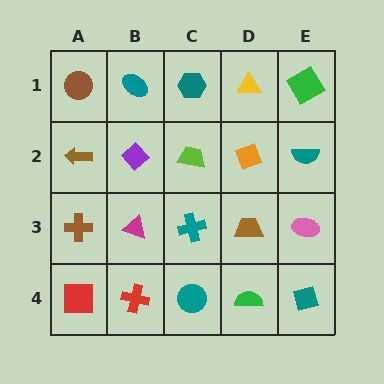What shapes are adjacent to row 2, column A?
A brown circle (row 1, column A), a brown cross (row 3, column A), a purple diamond (row 2, column B).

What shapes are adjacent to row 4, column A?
A brown cross (row 3, column A), a red cross (row 4, column B).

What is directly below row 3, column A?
A red square.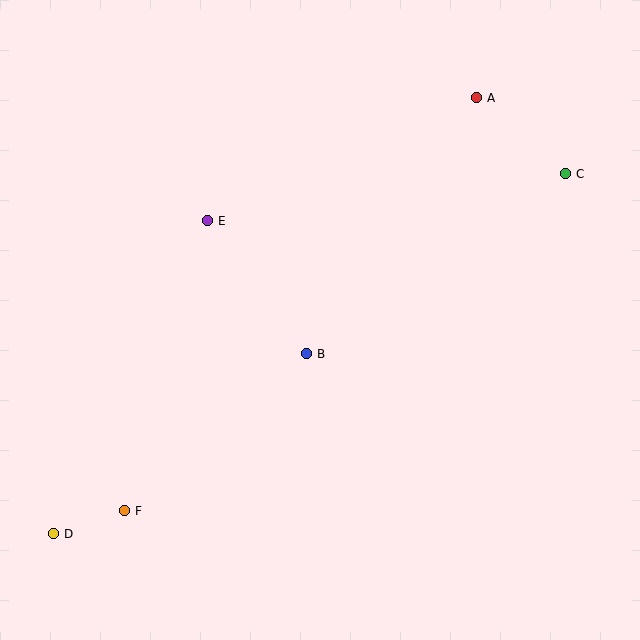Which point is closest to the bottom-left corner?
Point D is closest to the bottom-left corner.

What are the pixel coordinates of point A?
Point A is at (477, 98).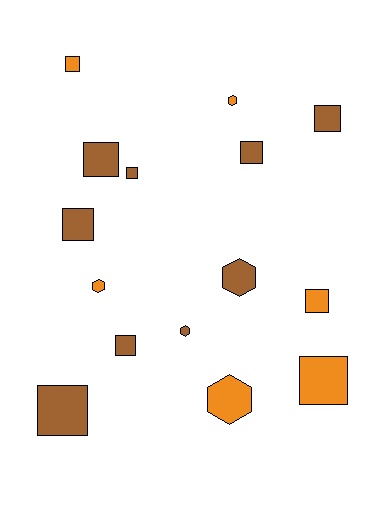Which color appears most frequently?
Brown, with 9 objects.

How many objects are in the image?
There are 15 objects.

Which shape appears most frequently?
Square, with 10 objects.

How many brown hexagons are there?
There are 2 brown hexagons.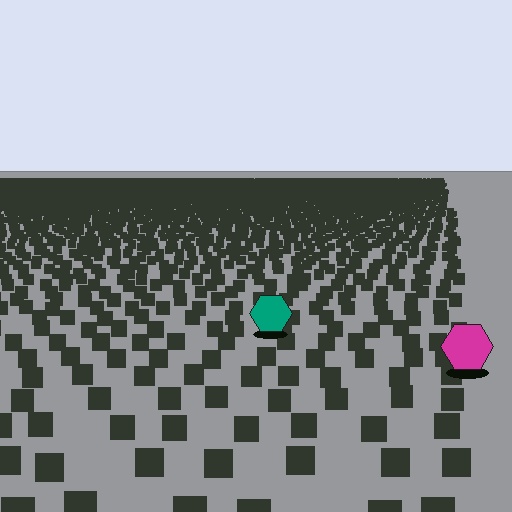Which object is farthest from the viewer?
The teal hexagon is farthest from the viewer. It appears smaller and the ground texture around it is denser.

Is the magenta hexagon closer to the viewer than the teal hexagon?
Yes. The magenta hexagon is closer — you can tell from the texture gradient: the ground texture is coarser near it.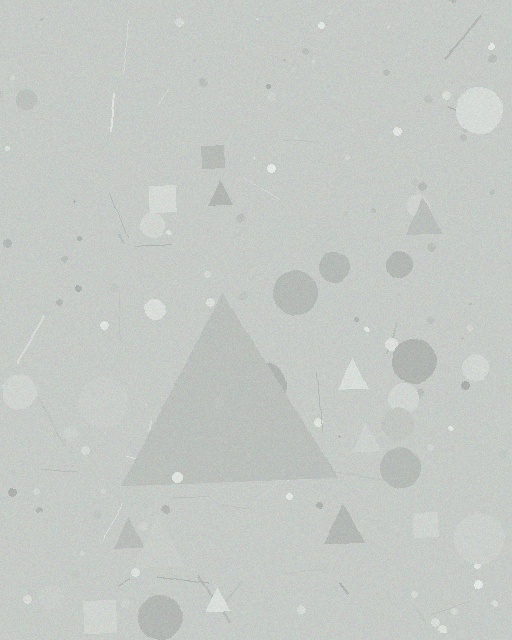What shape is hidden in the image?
A triangle is hidden in the image.